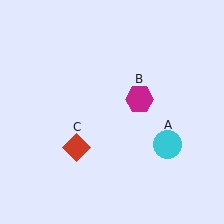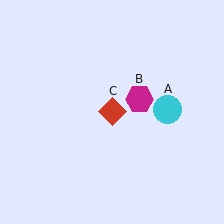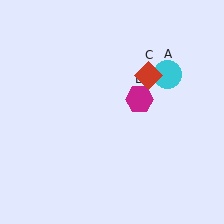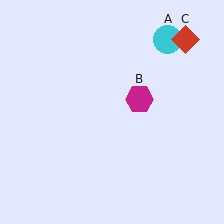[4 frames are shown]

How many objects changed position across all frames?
2 objects changed position: cyan circle (object A), red diamond (object C).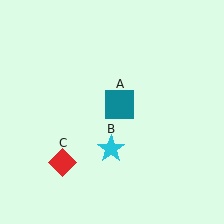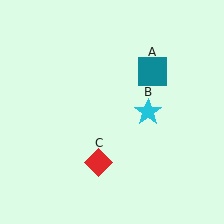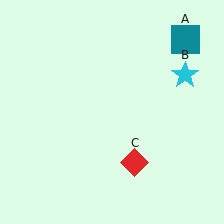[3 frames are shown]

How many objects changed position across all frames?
3 objects changed position: teal square (object A), cyan star (object B), red diamond (object C).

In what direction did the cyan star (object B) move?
The cyan star (object B) moved up and to the right.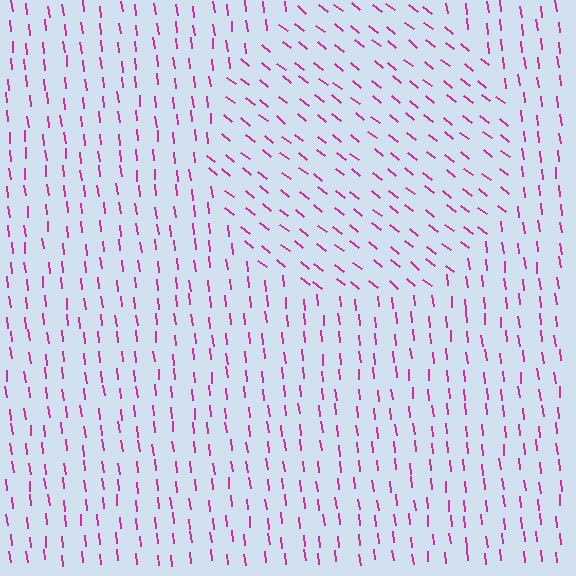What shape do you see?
I see a circle.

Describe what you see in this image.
The image is filled with small magenta line segments. A circle region in the image has lines oriented differently from the surrounding lines, creating a visible texture boundary.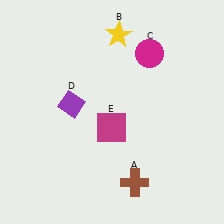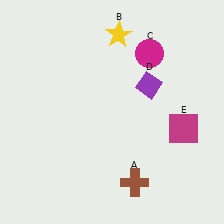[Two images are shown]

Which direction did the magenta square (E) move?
The magenta square (E) moved right.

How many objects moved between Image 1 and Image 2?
2 objects moved between the two images.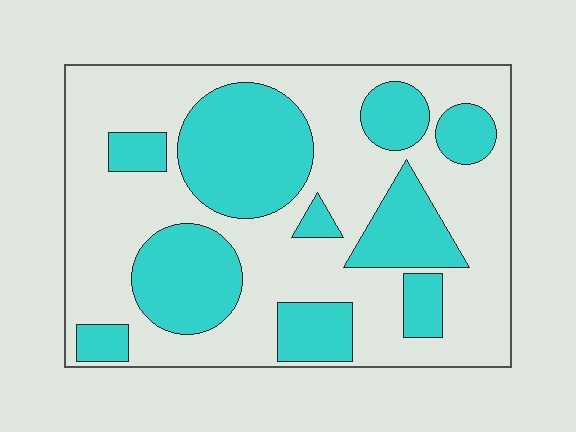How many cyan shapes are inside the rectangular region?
10.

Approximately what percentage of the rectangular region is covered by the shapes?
Approximately 40%.